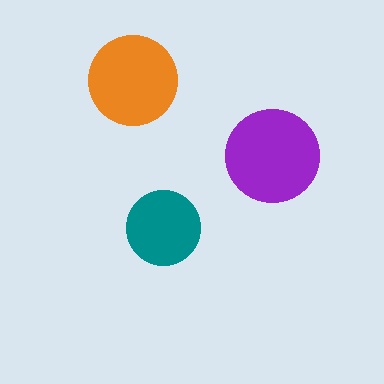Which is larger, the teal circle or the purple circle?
The purple one.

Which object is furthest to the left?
The orange circle is leftmost.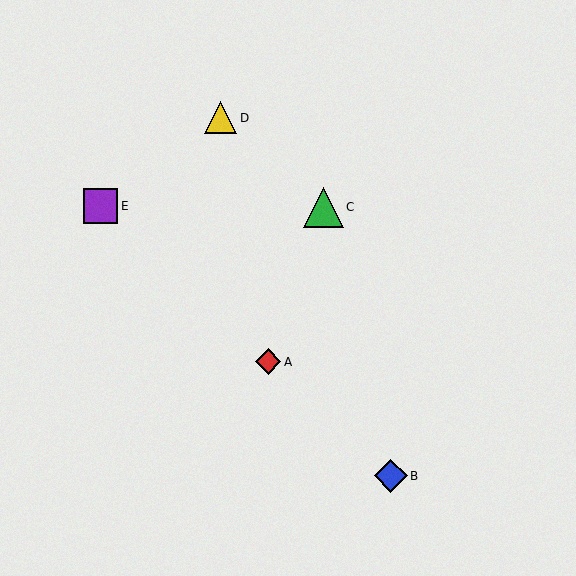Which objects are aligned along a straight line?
Objects A, B, E are aligned along a straight line.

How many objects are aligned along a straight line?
3 objects (A, B, E) are aligned along a straight line.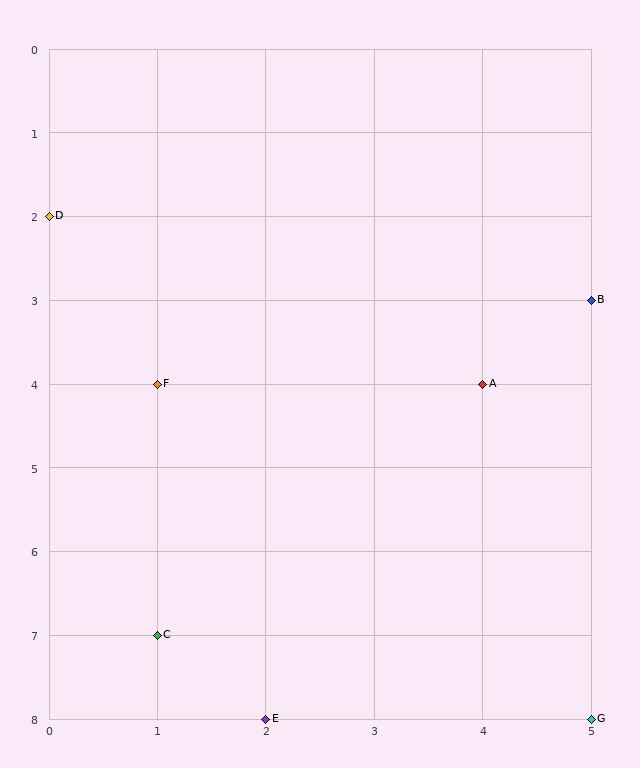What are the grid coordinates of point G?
Point G is at grid coordinates (5, 8).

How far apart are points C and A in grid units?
Points C and A are 3 columns and 3 rows apart (about 4.2 grid units diagonally).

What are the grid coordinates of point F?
Point F is at grid coordinates (1, 4).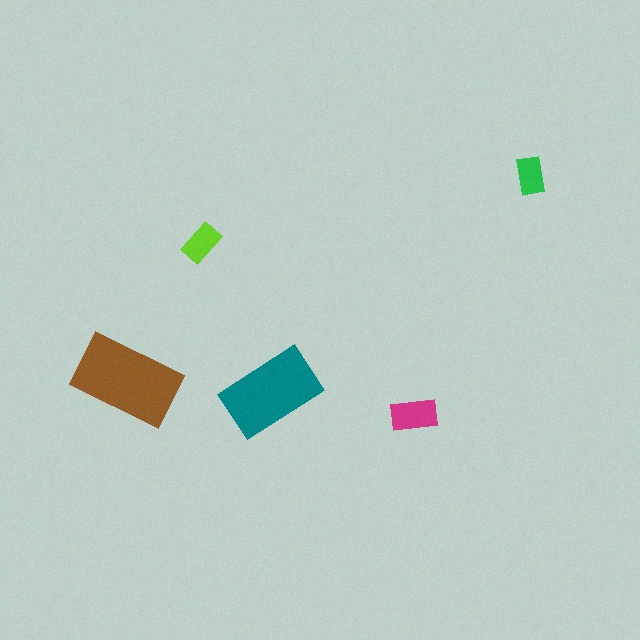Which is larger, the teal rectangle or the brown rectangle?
The brown one.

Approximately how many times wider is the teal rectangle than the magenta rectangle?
About 2 times wider.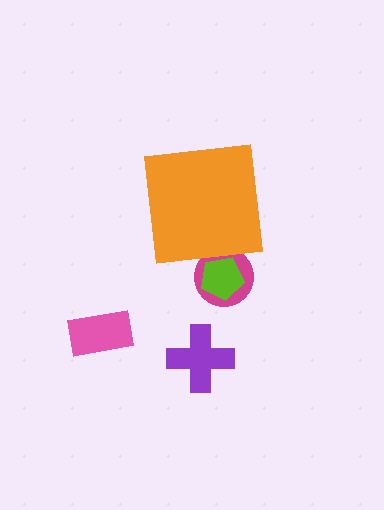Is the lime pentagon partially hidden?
Yes, the lime pentagon is partially hidden behind the orange square.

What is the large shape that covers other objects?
An orange square.